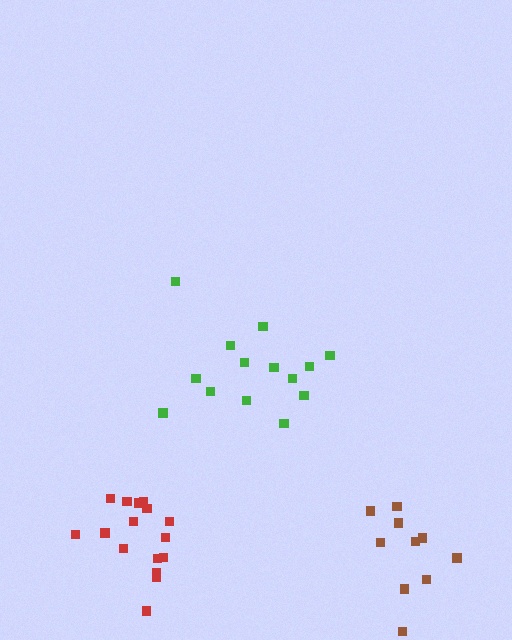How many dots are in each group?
Group 1: 10 dots, Group 2: 14 dots, Group 3: 16 dots (40 total).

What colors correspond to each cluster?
The clusters are colored: brown, green, red.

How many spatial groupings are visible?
There are 3 spatial groupings.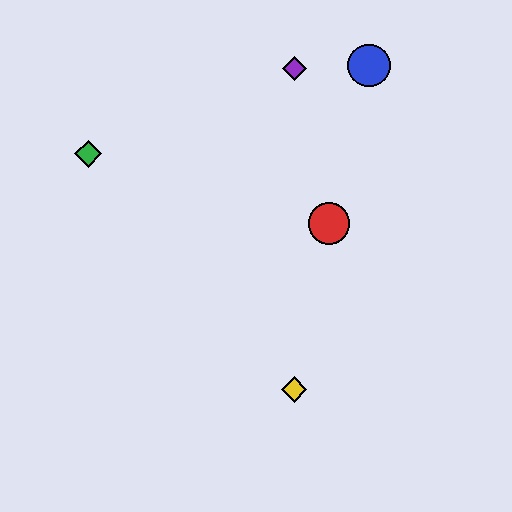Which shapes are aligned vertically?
The yellow diamond, the purple diamond are aligned vertically.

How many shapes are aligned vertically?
2 shapes (the yellow diamond, the purple diamond) are aligned vertically.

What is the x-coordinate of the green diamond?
The green diamond is at x≈88.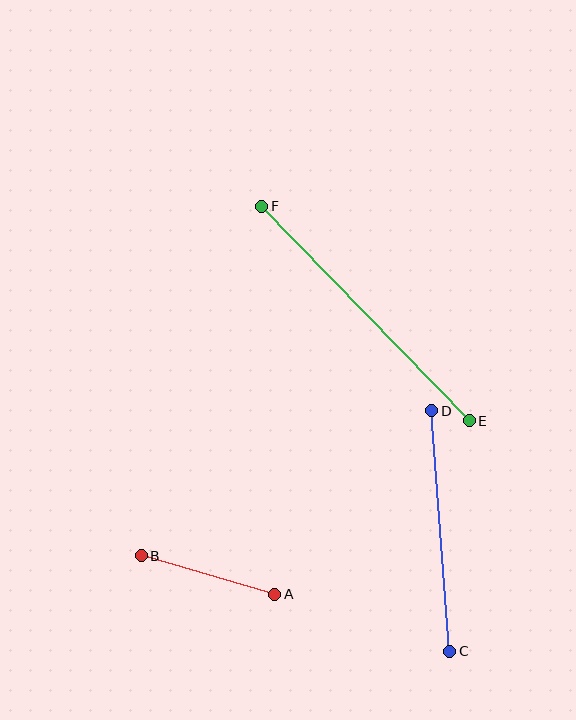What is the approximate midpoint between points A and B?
The midpoint is at approximately (208, 575) pixels.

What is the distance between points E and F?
The distance is approximately 298 pixels.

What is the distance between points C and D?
The distance is approximately 241 pixels.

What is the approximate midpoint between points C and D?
The midpoint is at approximately (441, 531) pixels.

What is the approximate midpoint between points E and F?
The midpoint is at approximately (365, 313) pixels.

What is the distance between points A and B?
The distance is approximately 139 pixels.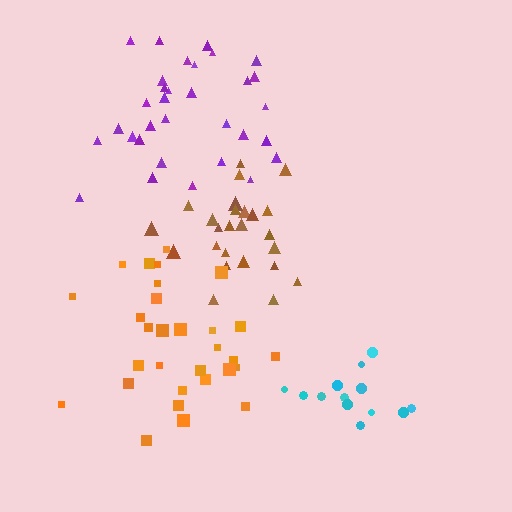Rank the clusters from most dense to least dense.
brown, orange, purple, cyan.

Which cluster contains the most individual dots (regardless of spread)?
Purple (32).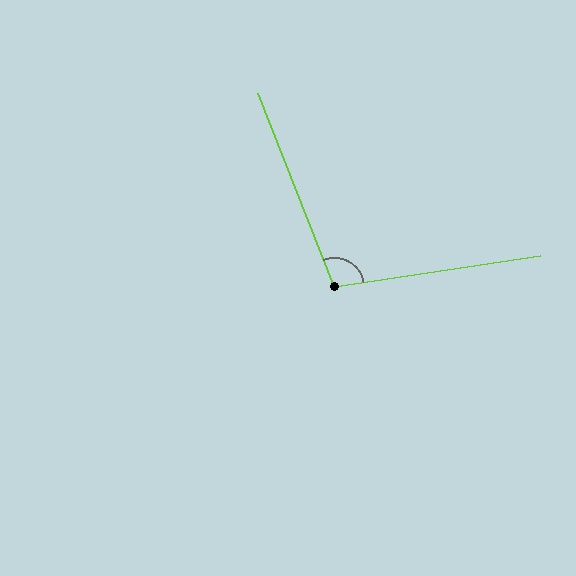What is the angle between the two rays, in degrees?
Approximately 103 degrees.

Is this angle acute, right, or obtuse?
It is obtuse.